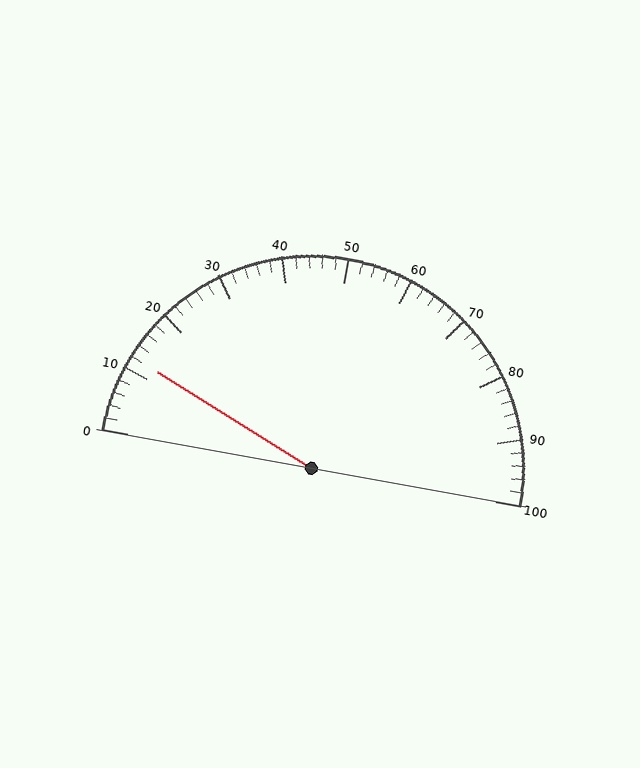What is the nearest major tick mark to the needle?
The nearest major tick mark is 10.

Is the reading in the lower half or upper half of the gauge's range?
The reading is in the lower half of the range (0 to 100).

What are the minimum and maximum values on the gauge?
The gauge ranges from 0 to 100.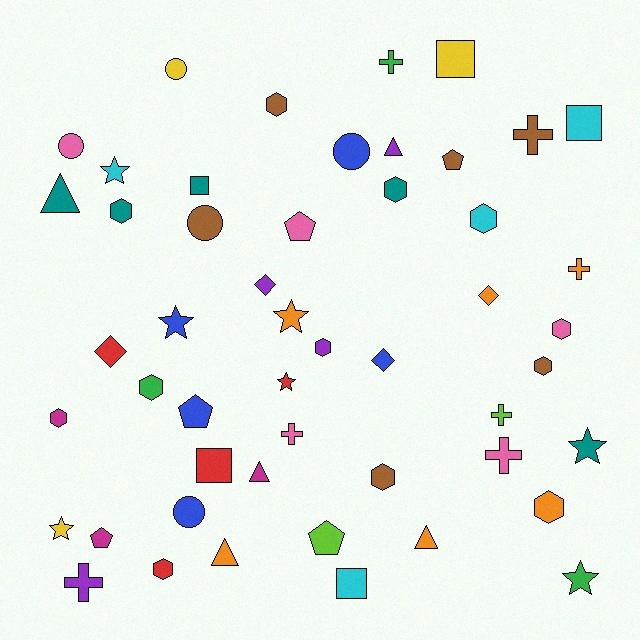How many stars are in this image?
There are 7 stars.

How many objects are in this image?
There are 50 objects.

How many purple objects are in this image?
There are 4 purple objects.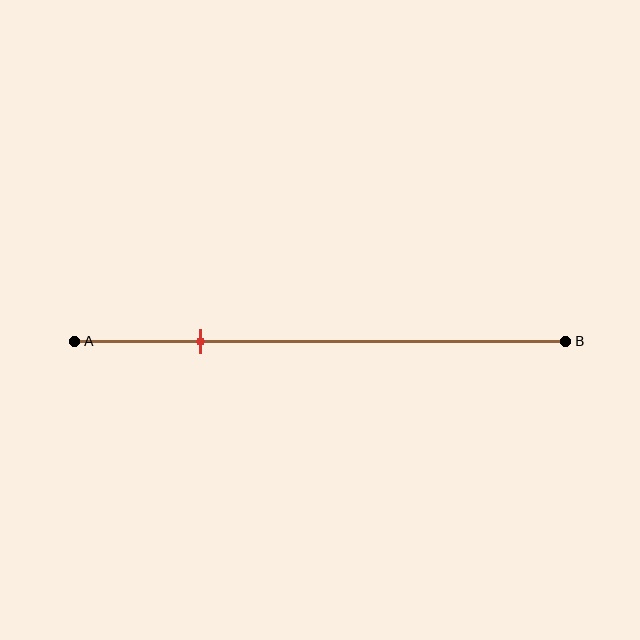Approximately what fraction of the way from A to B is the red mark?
The red mark is approximately 25% of the way from A to B.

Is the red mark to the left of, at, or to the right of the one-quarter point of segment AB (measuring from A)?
The red mark is approximately at the one-quarter point of segment AB.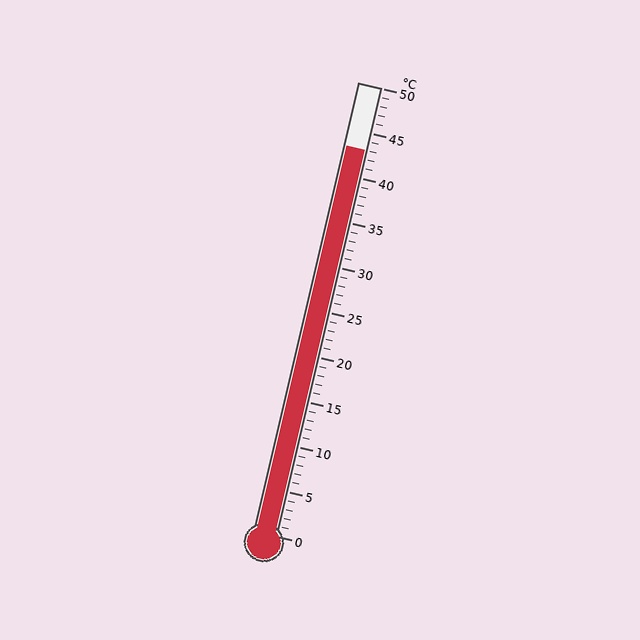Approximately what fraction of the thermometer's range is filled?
The thermometer is filled to approximately 85% of its range.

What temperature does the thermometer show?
The thermometer shows approximately 43°C.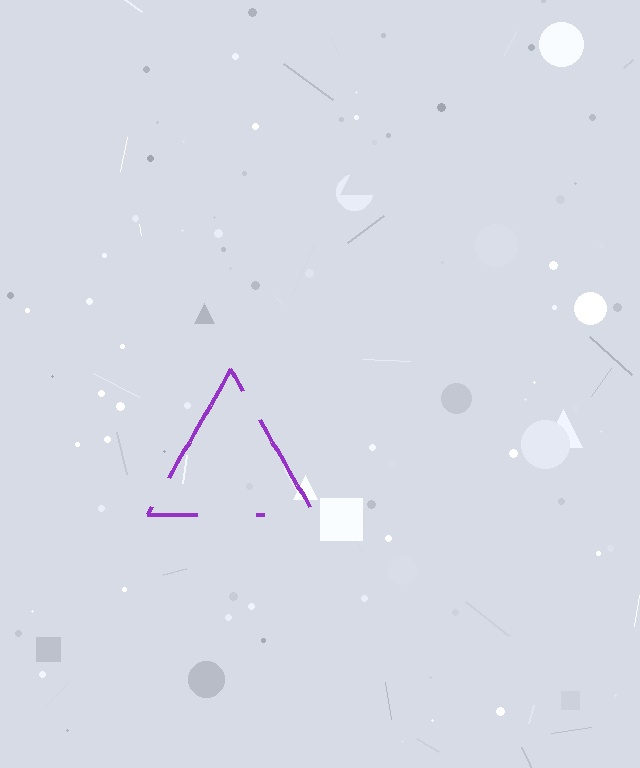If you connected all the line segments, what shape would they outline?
They would outline a triangle.